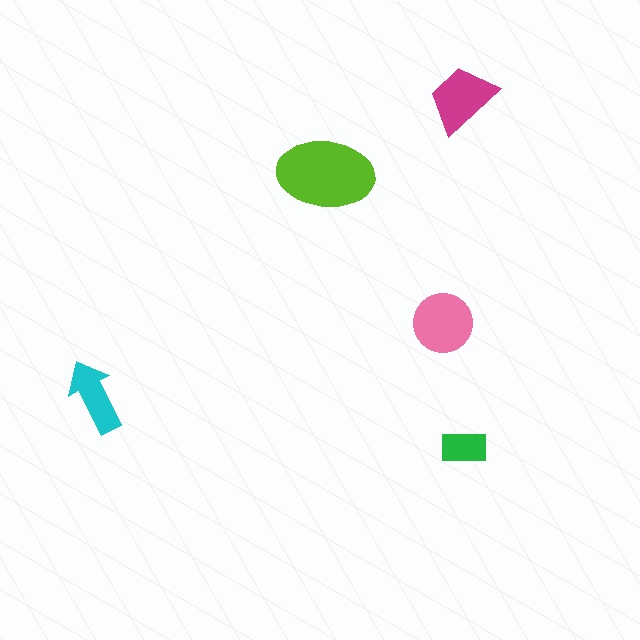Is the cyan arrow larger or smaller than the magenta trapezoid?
Smaller.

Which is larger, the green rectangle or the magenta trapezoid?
The magenta trapezoid.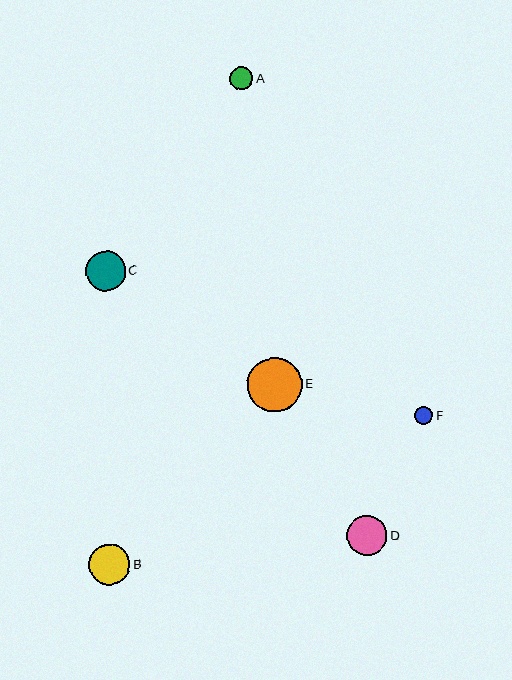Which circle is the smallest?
Circle F is the smallest with a size of approximately 19 pixels.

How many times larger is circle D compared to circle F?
Circle D is approximately 2.2 times the size of circle F.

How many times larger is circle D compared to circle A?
Circle D is approximately 1.8 times the size of circle A.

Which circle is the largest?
Circle E is the largest with a size of approximately 54 pixels.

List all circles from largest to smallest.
From largest to smallest: E, B, D, C, A, F.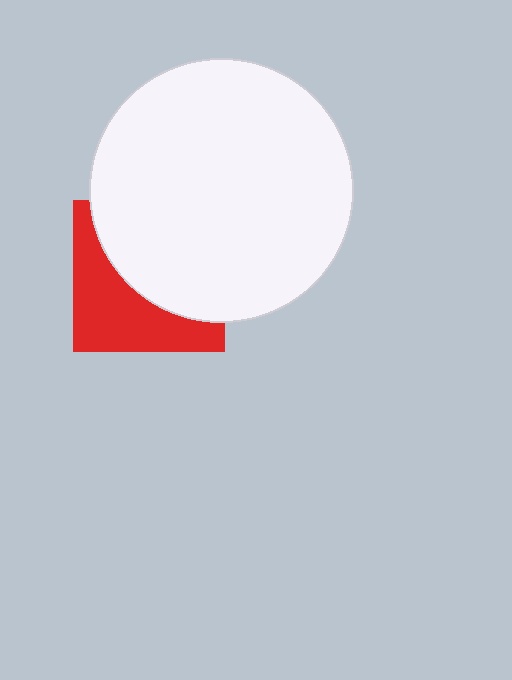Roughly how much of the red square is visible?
A small part of it is visible (roughly 43%).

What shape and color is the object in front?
The object in front is a white circle.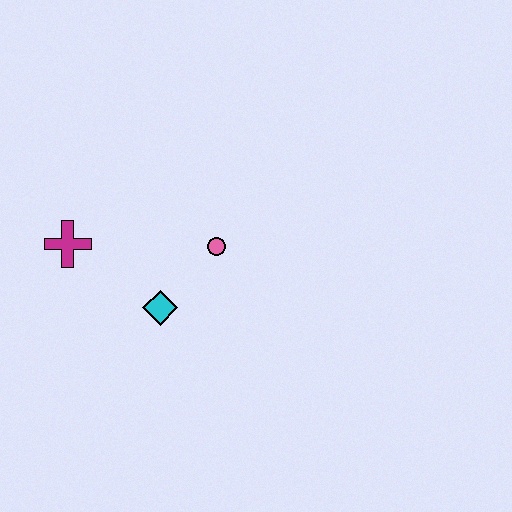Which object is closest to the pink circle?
The cyan diamond is closest to the pink circle.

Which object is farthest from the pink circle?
The magenta cross is farthest from the pink circle.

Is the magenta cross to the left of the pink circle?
Yes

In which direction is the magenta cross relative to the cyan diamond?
The magenta cross is to the left of the cyan diamond.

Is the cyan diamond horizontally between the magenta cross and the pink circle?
Yes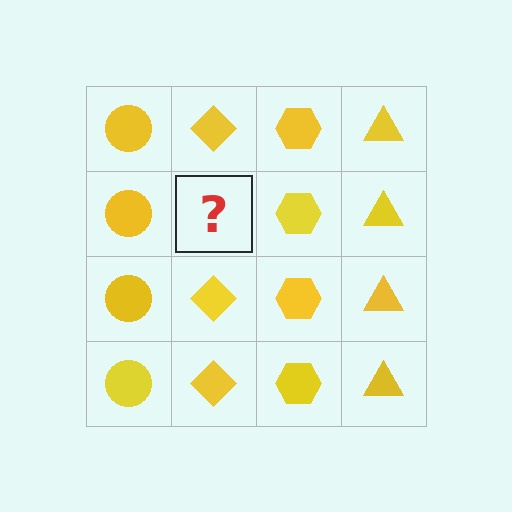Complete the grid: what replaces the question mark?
The question mark should be replaced with a yellow diamond.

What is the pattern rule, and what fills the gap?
The rule is that each column has a consistent shape. The gap should be filled with a yellow diamond.